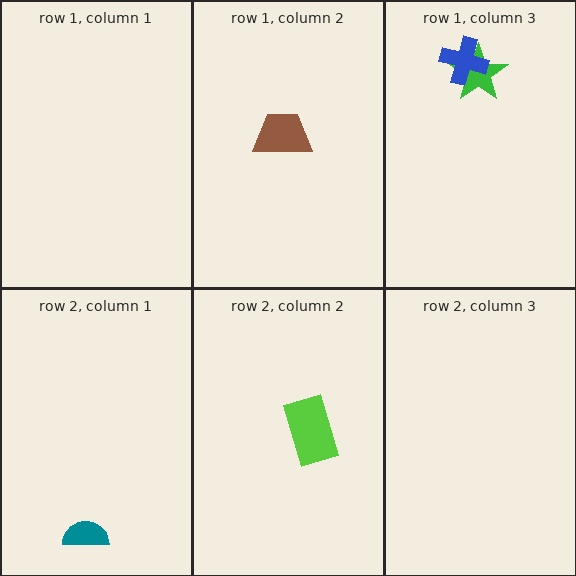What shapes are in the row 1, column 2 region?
The brown trapezoid.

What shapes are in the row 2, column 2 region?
The lime rectangle.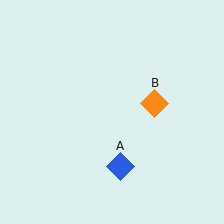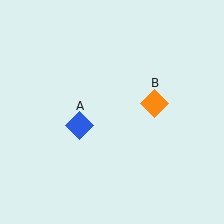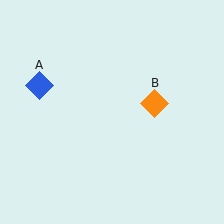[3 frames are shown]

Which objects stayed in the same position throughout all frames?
Orange diamond (object B) remained stationary.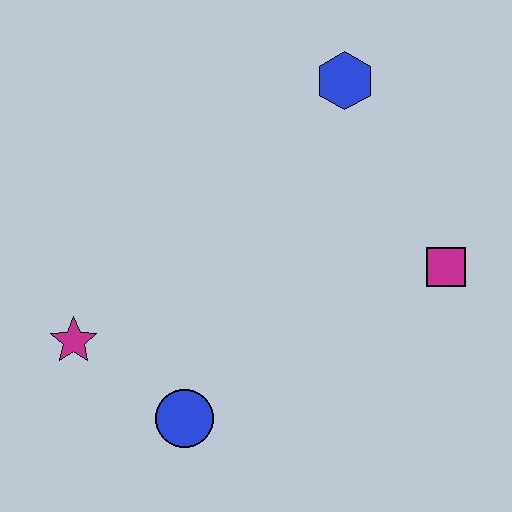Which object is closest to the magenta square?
The blue hexagon is closest to the magenta square.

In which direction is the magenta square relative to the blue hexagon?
The magenta square is below the blue hexagon.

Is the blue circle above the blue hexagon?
No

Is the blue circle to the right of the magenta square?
No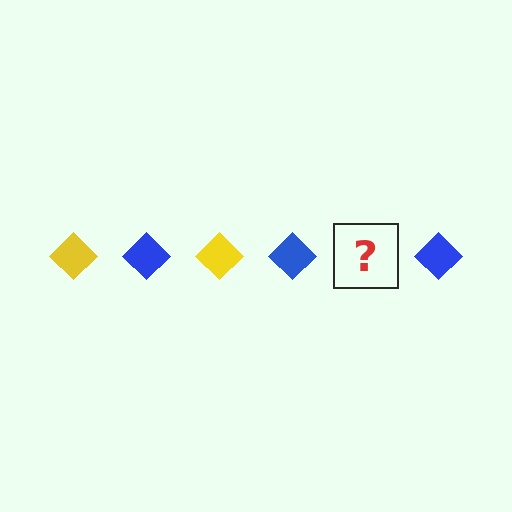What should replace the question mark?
The question mark should be replaced with a yellow diamond.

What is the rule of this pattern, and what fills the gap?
The rule is that the pattern cycles through yellow, blue diamonds. The gap should be filled with a yellow diamond.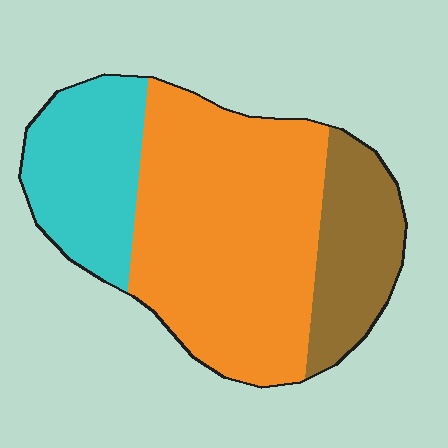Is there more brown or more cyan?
Cyan.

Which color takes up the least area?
Brown, at roughly 20%.